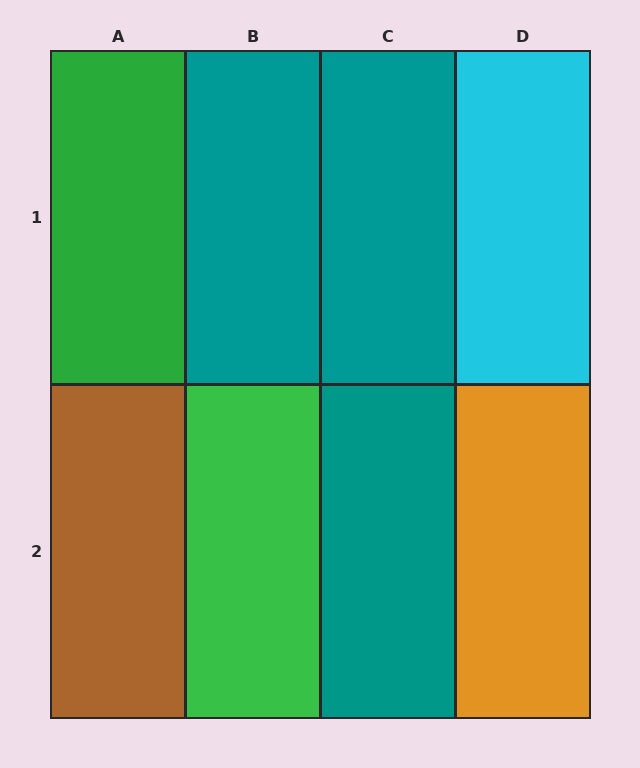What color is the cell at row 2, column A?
Brown.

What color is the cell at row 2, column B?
Green.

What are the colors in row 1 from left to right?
Green, teal, teal, cyan.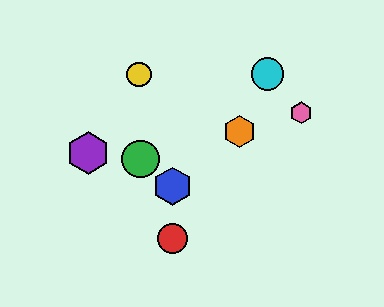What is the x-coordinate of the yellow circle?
The yellow circle is at x≈139.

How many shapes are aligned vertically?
2 shapes (the red circle, the blue hexagon) are aligned vertically.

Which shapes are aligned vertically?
The red circle, the blue hexagon are aligned vertically.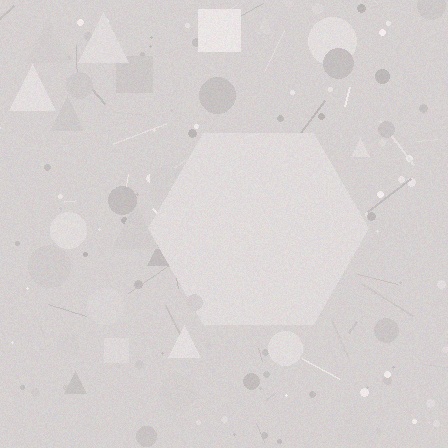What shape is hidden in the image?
A hexagon is hidden in the image.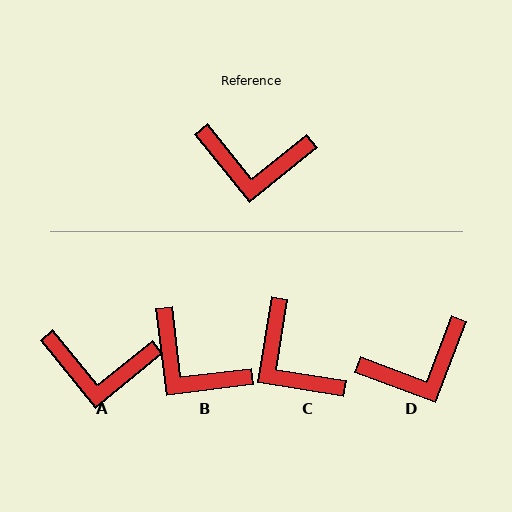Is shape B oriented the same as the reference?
No, it is off by about 32 degrees.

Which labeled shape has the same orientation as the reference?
A.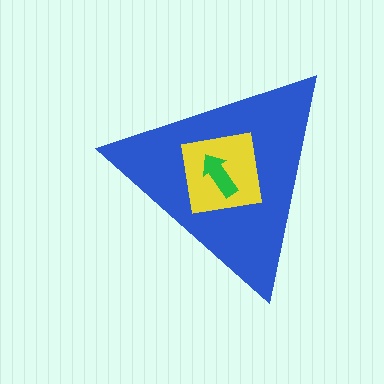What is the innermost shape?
The green arrow.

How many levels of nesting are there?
3.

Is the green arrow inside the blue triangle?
Yes.